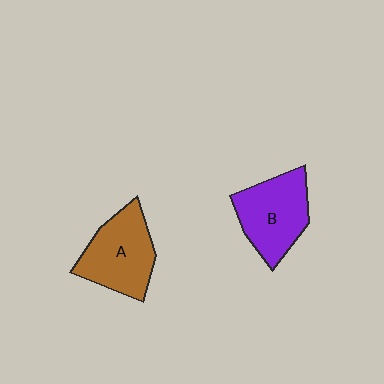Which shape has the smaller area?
Shape B (purple).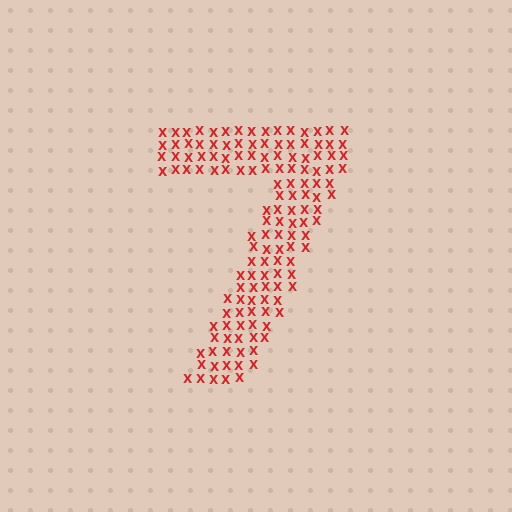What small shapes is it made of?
It is made of small letter X's.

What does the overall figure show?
The overall figure shows the digit 7.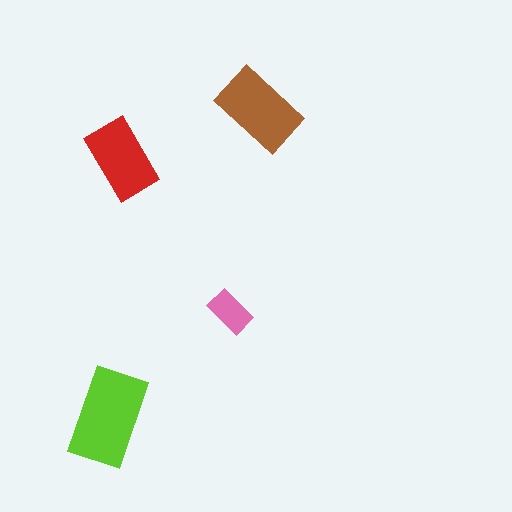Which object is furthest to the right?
The brown rectangle is rightmost.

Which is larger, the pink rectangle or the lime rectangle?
The lime one.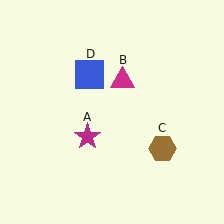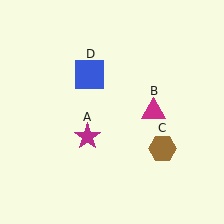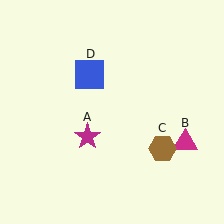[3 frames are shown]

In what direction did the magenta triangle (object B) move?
The magenta triangle (object B) moved down and to the right.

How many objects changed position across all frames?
1 object changed position: magenta triangle (object B).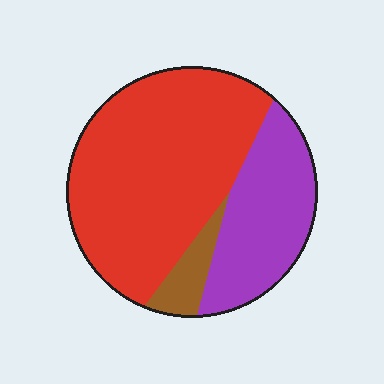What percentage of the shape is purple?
Purple covers 30% of the shape.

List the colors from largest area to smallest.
From largest to smallest: red, purple, brown.